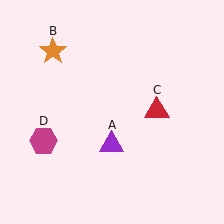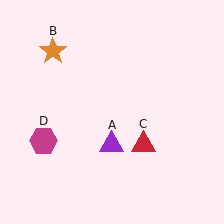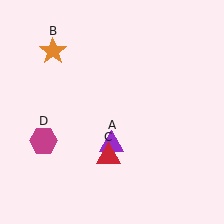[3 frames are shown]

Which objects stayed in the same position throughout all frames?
Purple triangle (object A) and orange star (object B) and magenta hexagon (object D) remained stationary.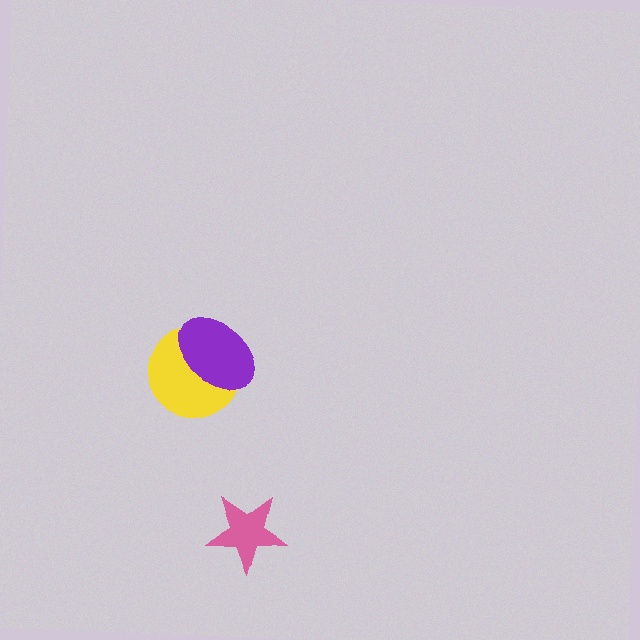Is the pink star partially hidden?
No, no other shape covers it.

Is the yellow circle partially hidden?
Yes, it is partially covered by another shape.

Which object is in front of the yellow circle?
The purple ellipse is in front of the yellow circle.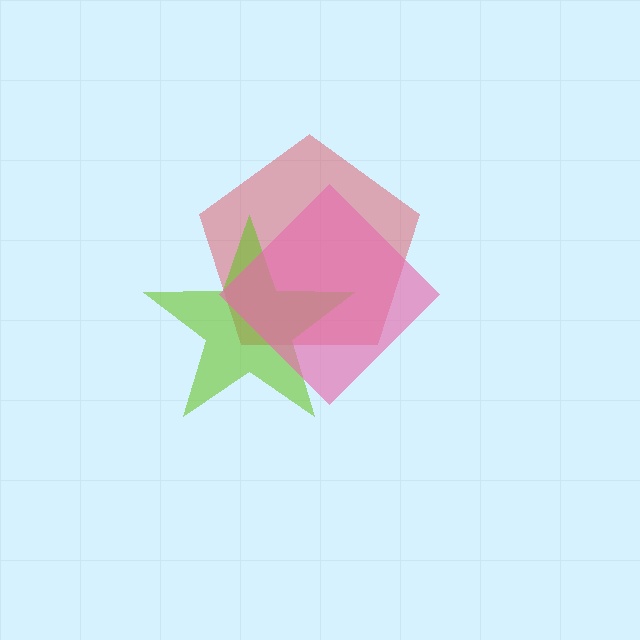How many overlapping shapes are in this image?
There are 3 overlapping shapes in the image.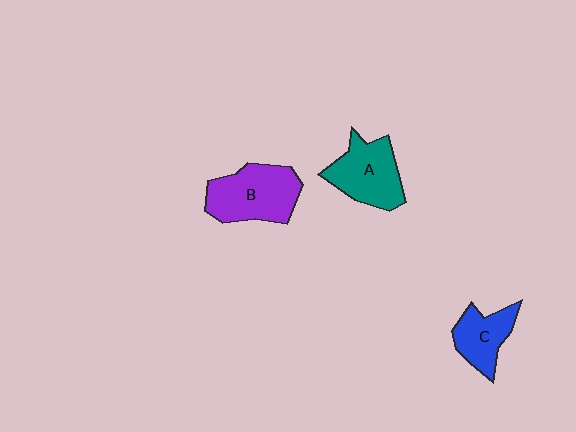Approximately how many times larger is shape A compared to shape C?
Approximately 1.4 times.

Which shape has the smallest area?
Shape C (blue).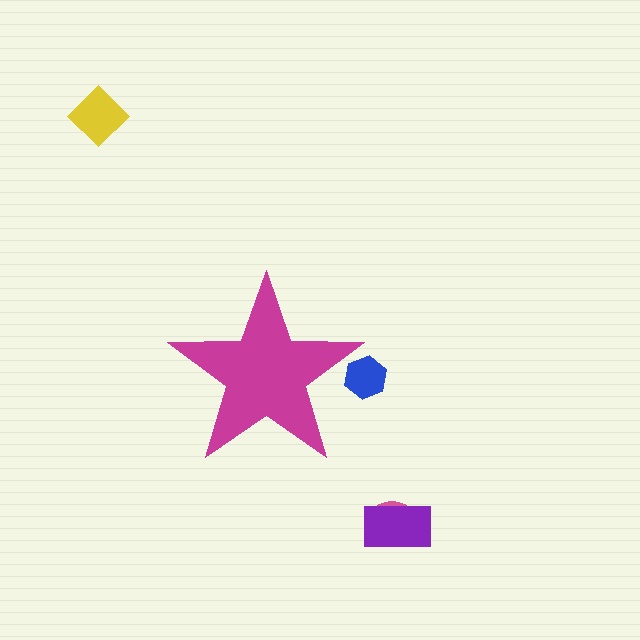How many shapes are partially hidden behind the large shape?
1 shape is partially hidden.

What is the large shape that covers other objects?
A magenta star.